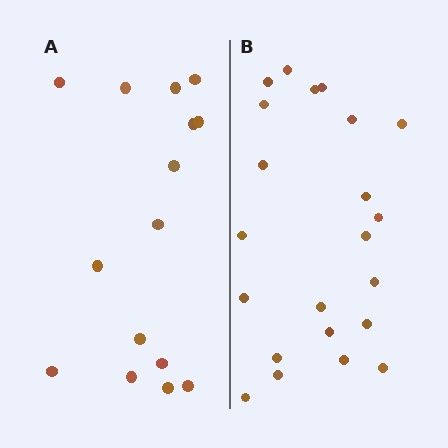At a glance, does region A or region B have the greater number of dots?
Region B (the right region) has more dots.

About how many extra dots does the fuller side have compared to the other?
Region B has roughly 8 or so more dots than region A.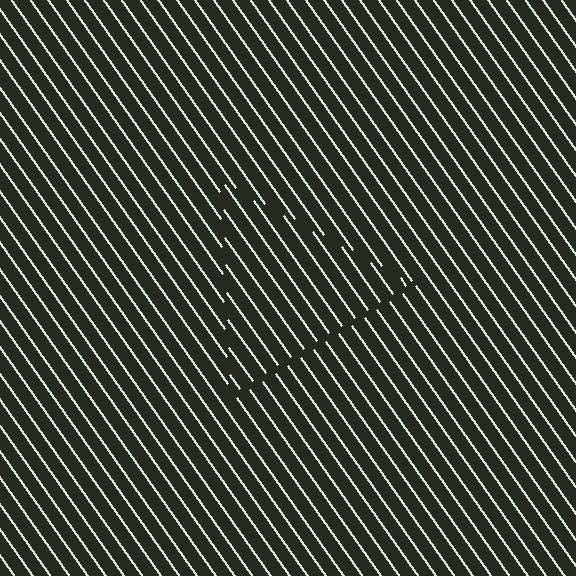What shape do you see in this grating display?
An illusory triangle. The interior of the shape contains the same grating, shifted by half a period — the contour is defined by the phase discontinuity where line-ends from the inner and outer gratings abut.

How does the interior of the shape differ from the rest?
The interior of the shape contains the same grating, shifted by half a period — the contour is defined by the phase discontinuity where line-ends from the inner and outer gratings abut.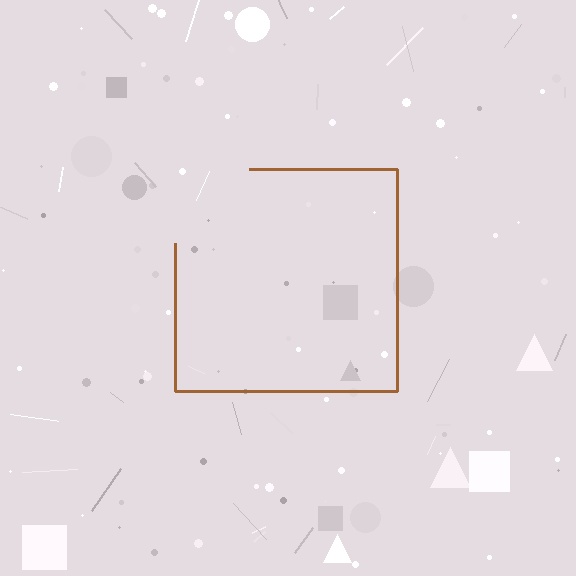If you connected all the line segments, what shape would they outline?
They would outline a square.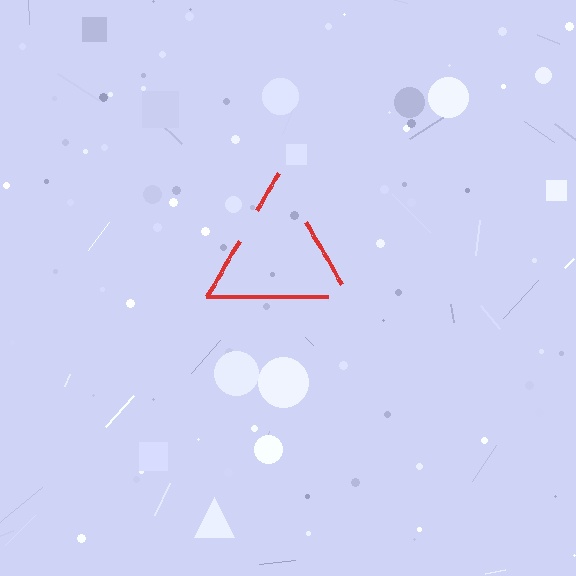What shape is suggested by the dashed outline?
The dashed outline suggests a triangle.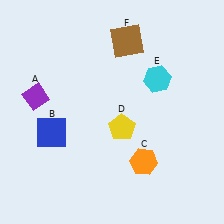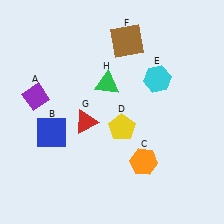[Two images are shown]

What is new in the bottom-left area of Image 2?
A red triangle (G) was added in the bottom-left area of Image 2.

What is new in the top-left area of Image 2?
A green triangle (H) was added in the top-left area of Image 2.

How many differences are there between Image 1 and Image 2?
There are 2 differences between the two images.